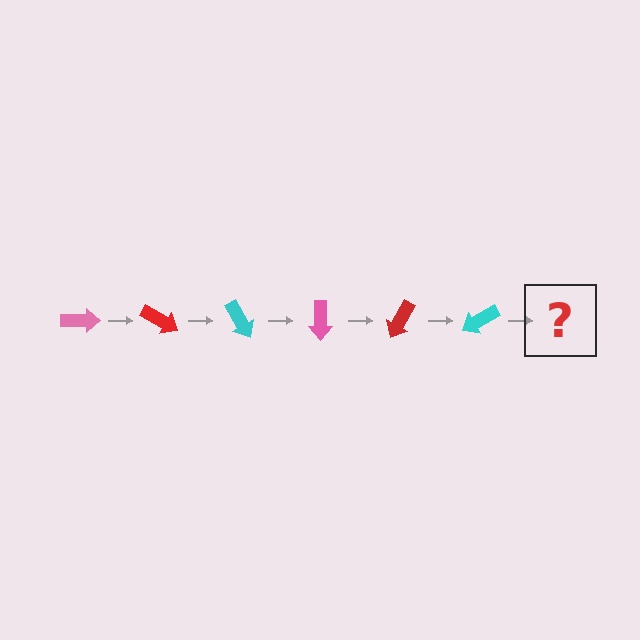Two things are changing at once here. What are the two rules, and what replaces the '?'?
The two rules are that it rotates 30 degrees each step and the color cycles through pink, red, and cyan. The '?' should be a pink arrow, rotated 180 degrees from the start.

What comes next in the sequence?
The next element should be a pink arrow, rotated 180 degrees from the start.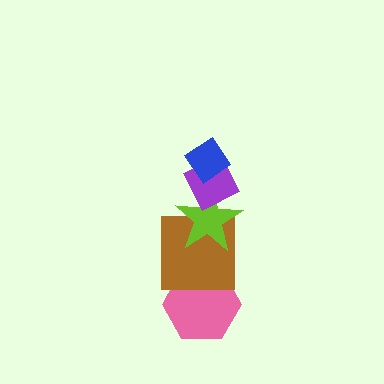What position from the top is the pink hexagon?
The pink hexagon is 5th from the top.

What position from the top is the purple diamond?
The purple diamond is 2nd from the top.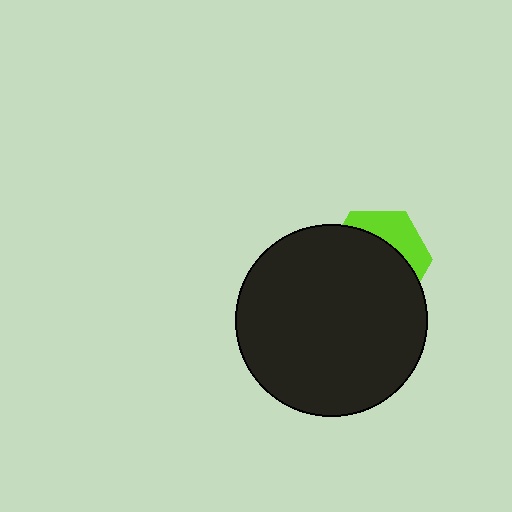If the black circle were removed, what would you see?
You would see the complete lime hexagon.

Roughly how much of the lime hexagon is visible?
A small part of it is visible (roughly 31%).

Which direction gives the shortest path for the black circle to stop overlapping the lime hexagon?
Moving down gives the shortest separation.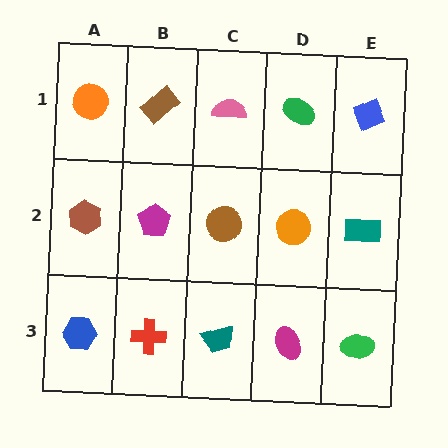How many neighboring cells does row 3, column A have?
2.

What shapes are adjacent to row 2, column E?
A blue diamond (row 1, column E), a green ellipse (row 3, column E), an orange circle (row 2, column D).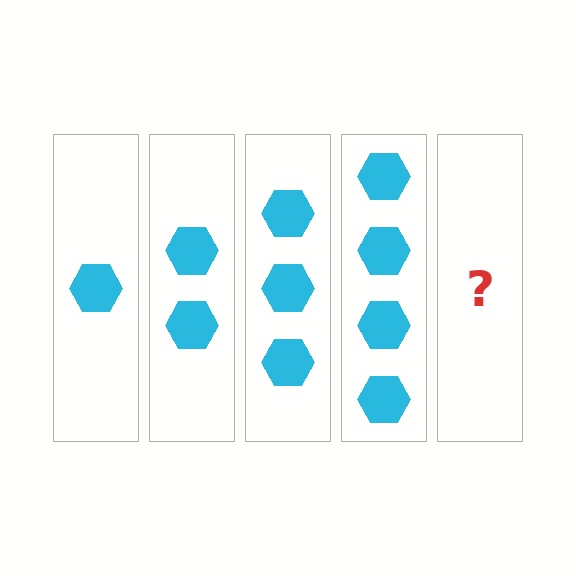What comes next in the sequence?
The next element should be 5 hexagons.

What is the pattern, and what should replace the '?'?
The pattern is that each step adds one more hexagon. The '?' should be 5 hexagons.